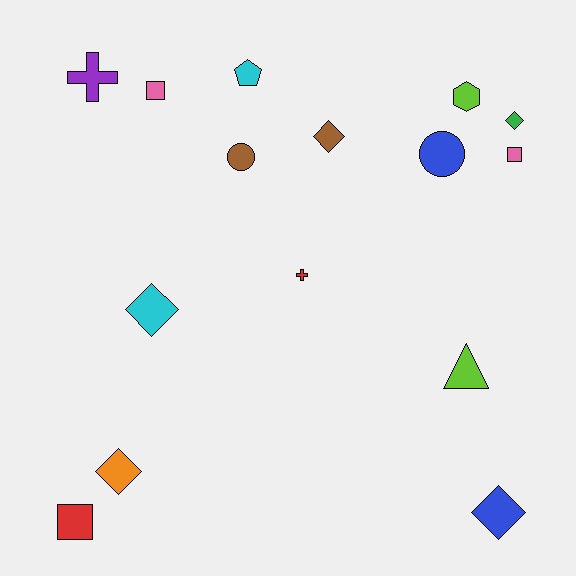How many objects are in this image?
There are 15 objects.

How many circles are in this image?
There are 2 circles.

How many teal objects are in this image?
There are no teal objects.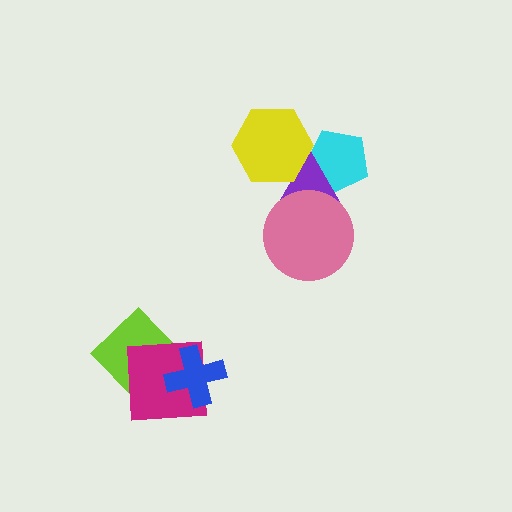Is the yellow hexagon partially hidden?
No, no other shape covers it.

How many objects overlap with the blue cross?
1 object overlaps with the blue cross.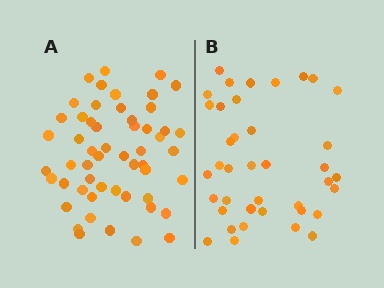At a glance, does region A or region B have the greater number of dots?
Region A (the left region) has more dots.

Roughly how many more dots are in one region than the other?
Region A has approximately 15 more dots than region B.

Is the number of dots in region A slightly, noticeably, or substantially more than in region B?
Region A has noticeably more, but not dramatically so. The ratio is roughly 1.4 to 1.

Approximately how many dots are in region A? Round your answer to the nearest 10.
About 50 dots. (The exact count is 54, which rounds to 50.)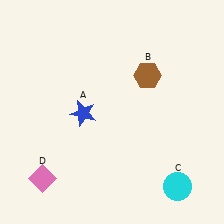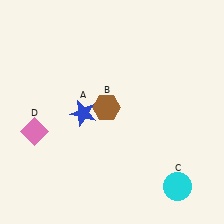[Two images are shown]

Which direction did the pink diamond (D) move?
The pink diamond (D) moved up.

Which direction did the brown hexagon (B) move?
The brown hexagon (B) moved left.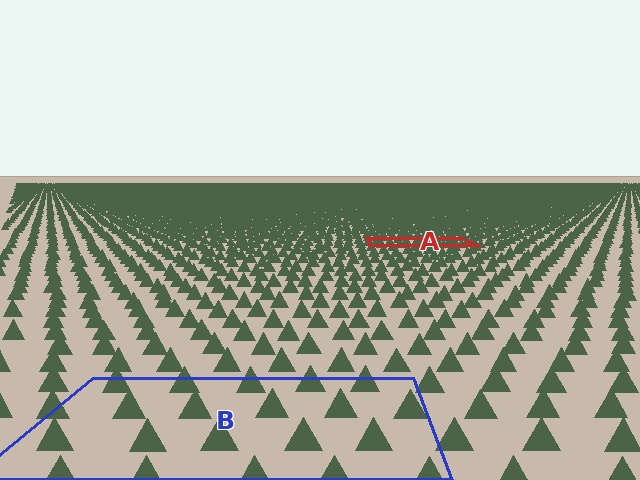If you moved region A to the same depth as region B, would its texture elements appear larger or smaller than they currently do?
They would appear larger. At a closer depth, the same texture elements are projected at a bigger on-screen size.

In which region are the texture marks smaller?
The texture marks are smaller in region A, because it is farther away.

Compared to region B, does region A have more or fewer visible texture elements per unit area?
Region A has more texture elements per unit area — they are packed more densely because it is farther away.